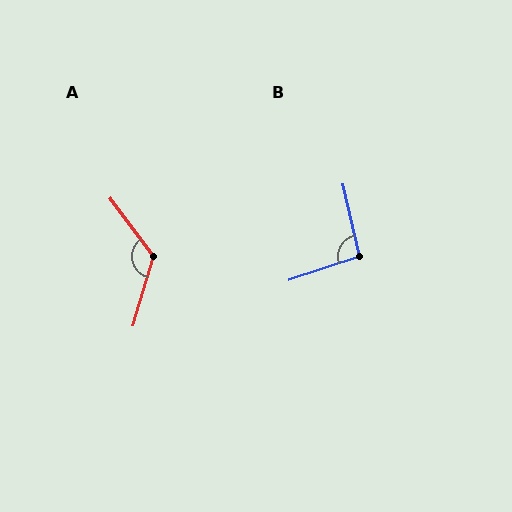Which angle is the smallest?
B, at approximately 96 degrees.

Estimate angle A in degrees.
Approximately 127 degrees.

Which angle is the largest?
A, at approximately 127 degrees.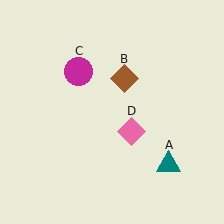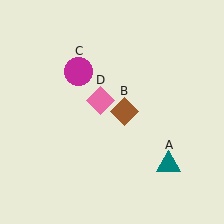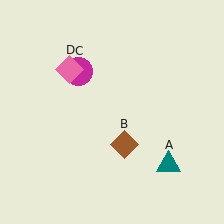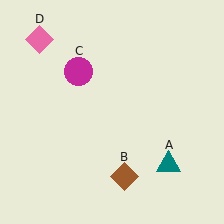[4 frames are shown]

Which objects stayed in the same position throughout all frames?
Teal triangle (object A) and magenta circle (object C) remained stationary.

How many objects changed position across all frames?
2 objects changed position: brown diamond (object B), pink diamond (object D).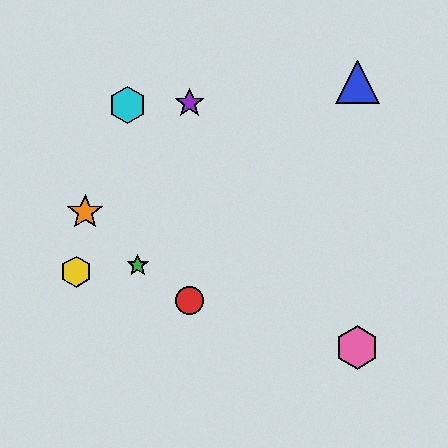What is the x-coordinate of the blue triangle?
The blue triangle is at x≈357.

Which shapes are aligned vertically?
The red circle, the purple star are aligned vertically.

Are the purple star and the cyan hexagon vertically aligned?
No, the purple star is at x≈190 and the cyan hexagon is at x≈127.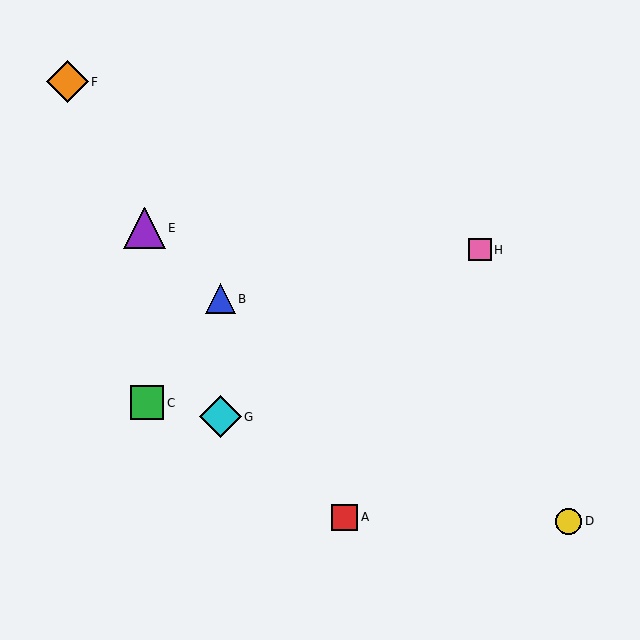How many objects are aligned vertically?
2 objects (B, G) are aligned vertically.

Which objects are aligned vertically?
Objects B, G are aligned vertically.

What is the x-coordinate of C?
Object C is at x≈147.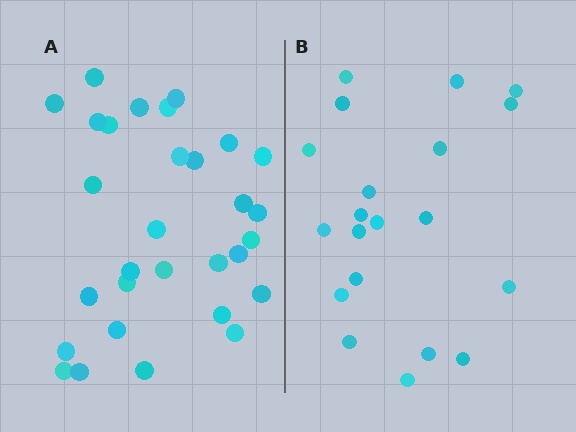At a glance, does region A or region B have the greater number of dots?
Region A (the left region) has more dots.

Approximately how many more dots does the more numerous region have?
Region A has roughly 10 or so more dots than region B.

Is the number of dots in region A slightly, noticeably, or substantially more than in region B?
Region A has substantially more. The ratio is roughly 1.5 to 1.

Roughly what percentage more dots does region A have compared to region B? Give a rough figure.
About 50% more.